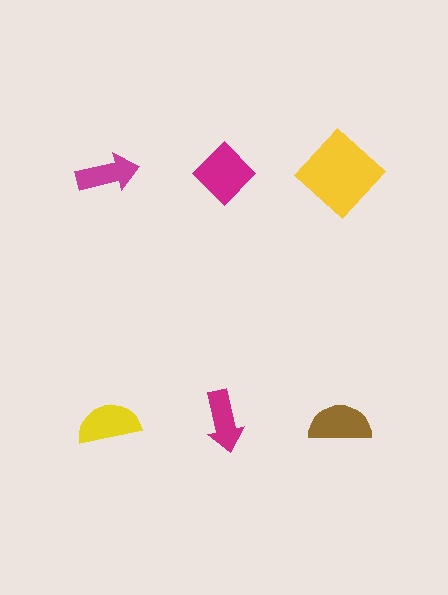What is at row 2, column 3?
A brown semicircle.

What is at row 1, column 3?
A yellow diamond.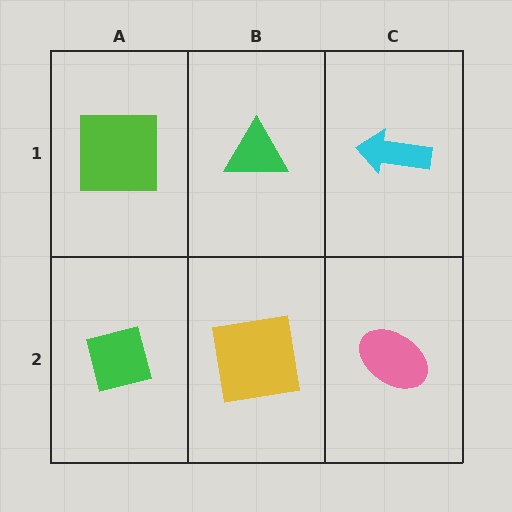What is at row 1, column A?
A lime square.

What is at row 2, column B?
A yellow square.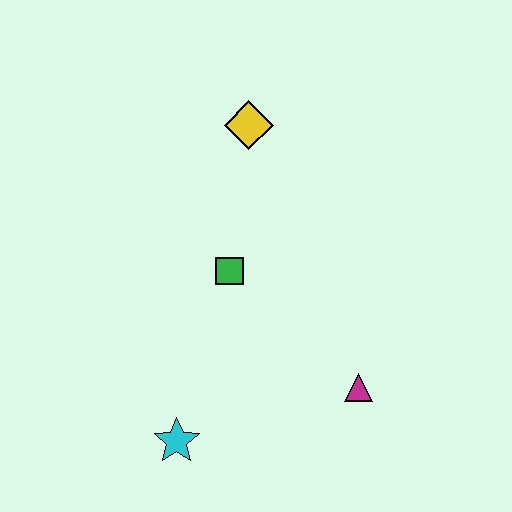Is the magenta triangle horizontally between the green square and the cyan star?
No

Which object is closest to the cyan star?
The green square is closest to the cyan star.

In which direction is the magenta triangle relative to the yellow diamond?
The magenta triangle is below the yellow diamond.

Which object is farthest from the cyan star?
The yellow diamond is farthest from the cyan star.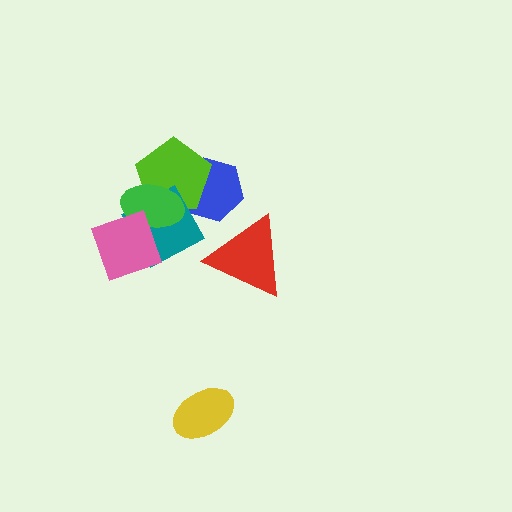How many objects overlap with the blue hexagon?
2 objects overlap with the blue hexagon.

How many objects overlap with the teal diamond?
4 objects overlap with the teal diamond.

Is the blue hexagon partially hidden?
Yes, it is partially covered by another shape.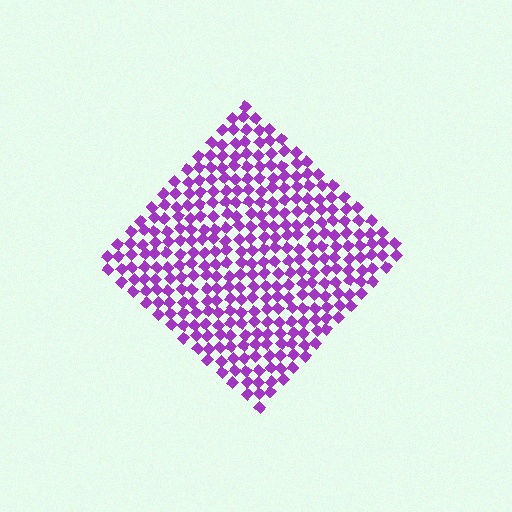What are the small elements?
The small elements are diamonds.